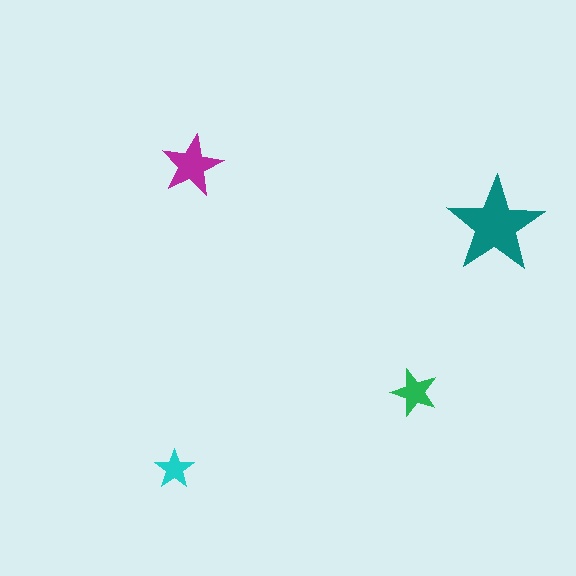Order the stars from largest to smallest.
the teal one, the magenta one, the green one, the cyan one.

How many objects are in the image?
There are 4 objects in the image.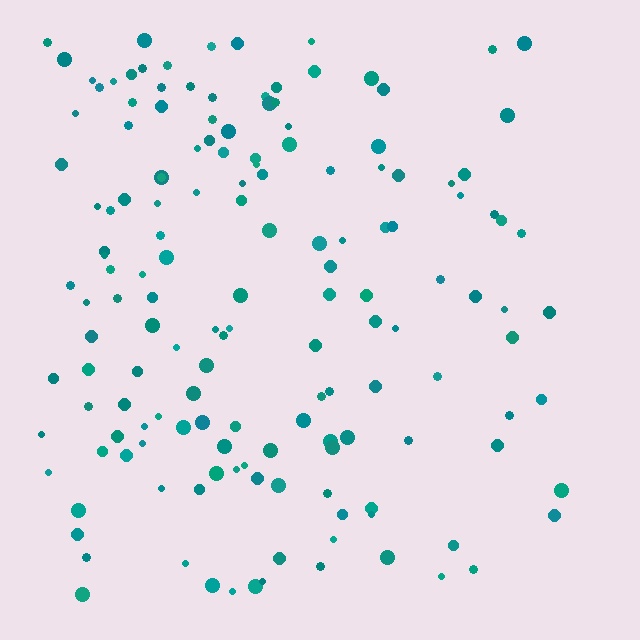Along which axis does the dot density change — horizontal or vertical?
Horizontal.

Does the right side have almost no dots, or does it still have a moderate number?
Still a moderate number, just noticeably fewer than the left.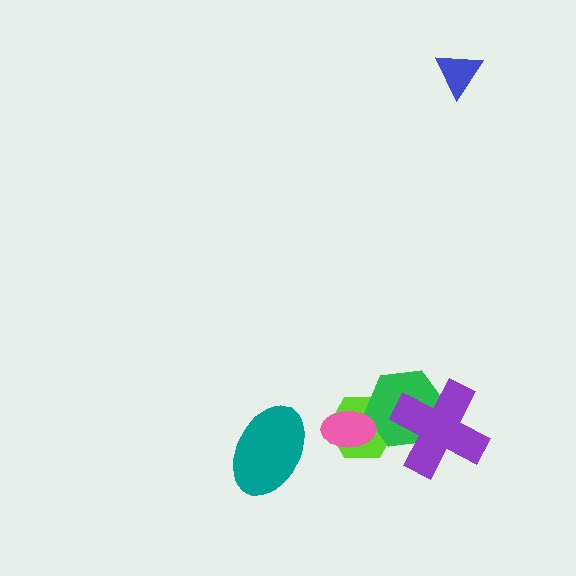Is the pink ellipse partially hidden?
No, no other shape covers it.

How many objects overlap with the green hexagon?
3 objects overlap with the green hexagon.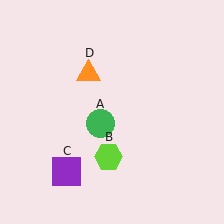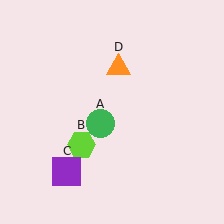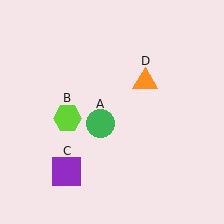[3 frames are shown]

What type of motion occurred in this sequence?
The lime hexagon (object B), orange triangle (object D) rotated clockwise around the center of the scene.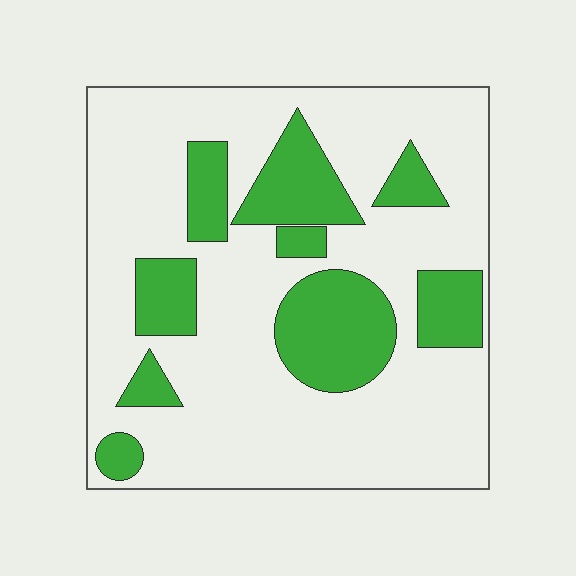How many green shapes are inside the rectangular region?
9.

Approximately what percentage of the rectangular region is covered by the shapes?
Approximately 25%.